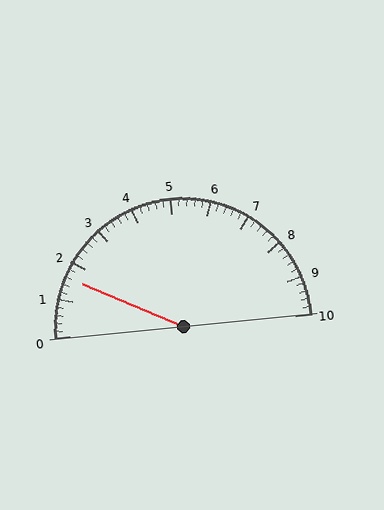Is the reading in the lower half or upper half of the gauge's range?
The reading is in the lower half of the range (0 to 10).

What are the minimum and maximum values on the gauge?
The gauge ranges from 0 to 10.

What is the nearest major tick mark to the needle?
The nearest major tick mark is 2.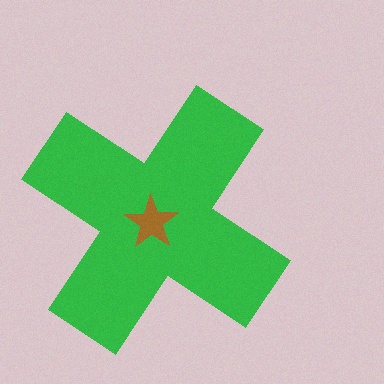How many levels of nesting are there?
2.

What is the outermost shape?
The green cross.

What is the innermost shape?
The brown star.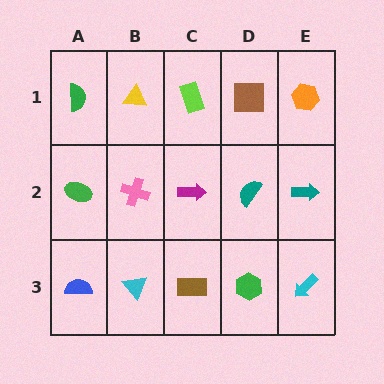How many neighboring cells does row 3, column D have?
3.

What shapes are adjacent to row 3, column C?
A magenta arrow (row 2, column C), a cyan triangle (row 3, column B), a green hexagon (row 3, column D).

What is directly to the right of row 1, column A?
A yellow triangle.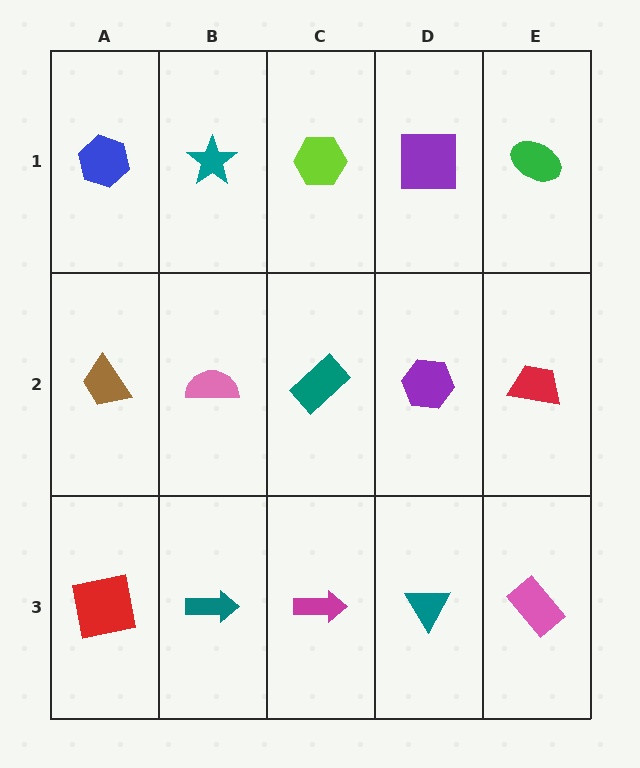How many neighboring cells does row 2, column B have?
4.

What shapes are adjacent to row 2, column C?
A lime hexagon (row 1, column C), a magenta arrow (row 3, column C), a pink semicircle (row 2, column B), a purple hexagon (row 2, column D).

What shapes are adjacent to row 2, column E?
A green ellipse (row 1, column E), a pink rectangle (row 3, column E), a purple hexagon (row 2, column D).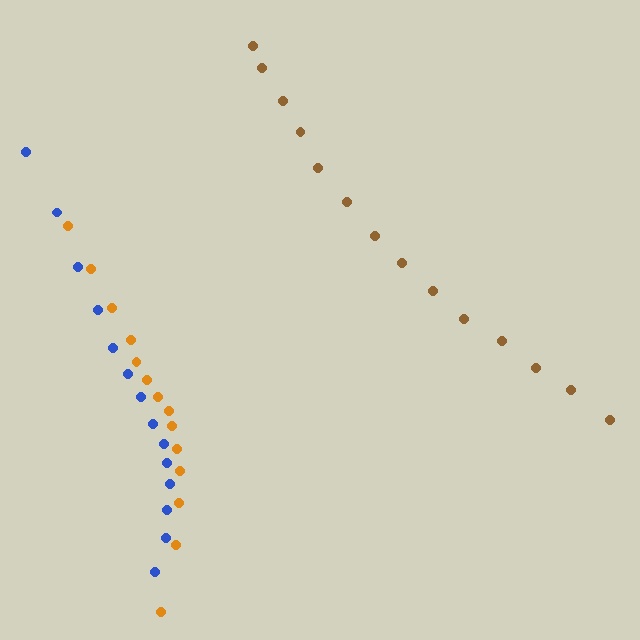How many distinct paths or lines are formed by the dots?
There are 3 distinct paths.